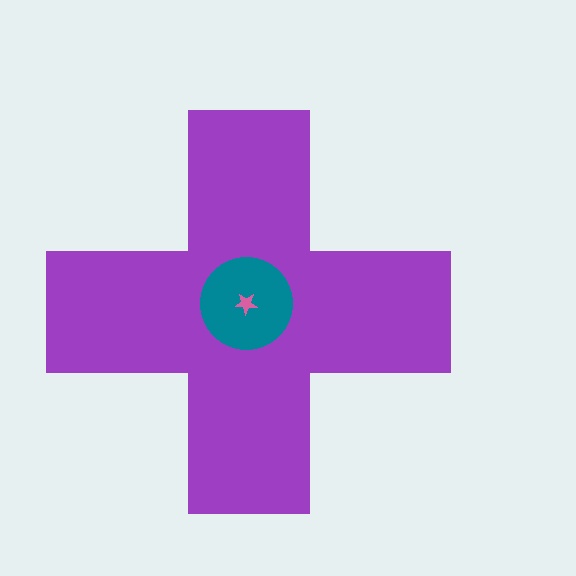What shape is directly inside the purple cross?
The teal circle.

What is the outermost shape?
The purple cross.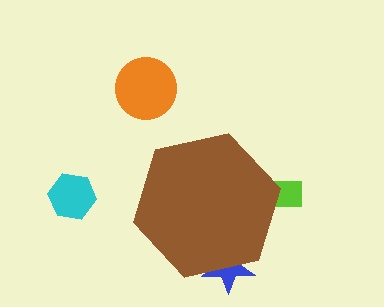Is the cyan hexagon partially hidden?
No, the cyan hexagon is fully visible.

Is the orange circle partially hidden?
No, the orange circle is fully visible.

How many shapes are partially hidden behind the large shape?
2 shapes are partially hidden.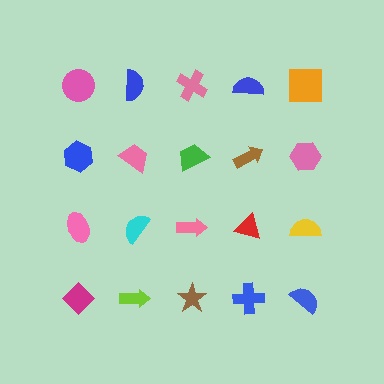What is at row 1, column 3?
A pink cross.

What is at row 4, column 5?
A blue semicircle.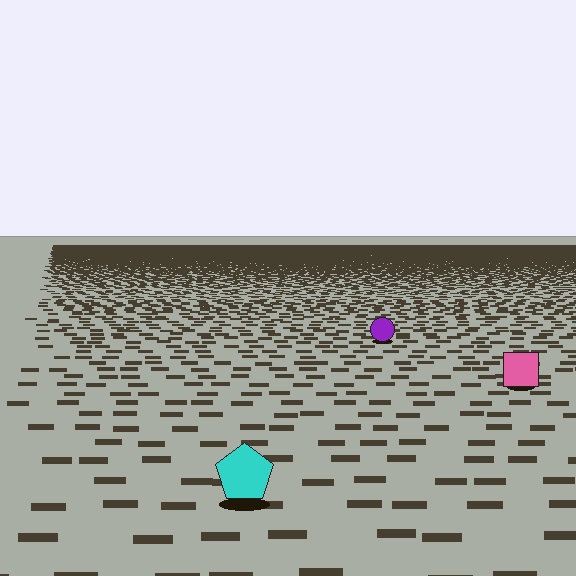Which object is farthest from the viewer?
The purple circle is farthest from the viewer. It appears smaller and the ground texture around it is denser.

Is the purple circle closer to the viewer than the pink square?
No. The pink square is closer — you can tell from the texture gradient: the ground texture is coarser near it.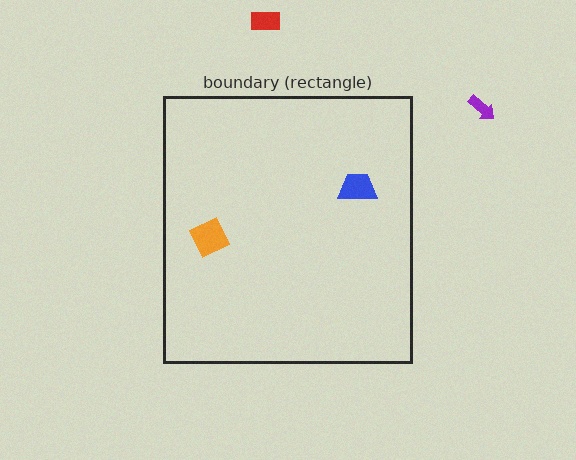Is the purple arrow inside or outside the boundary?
Outside.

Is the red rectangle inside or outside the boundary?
Outside.